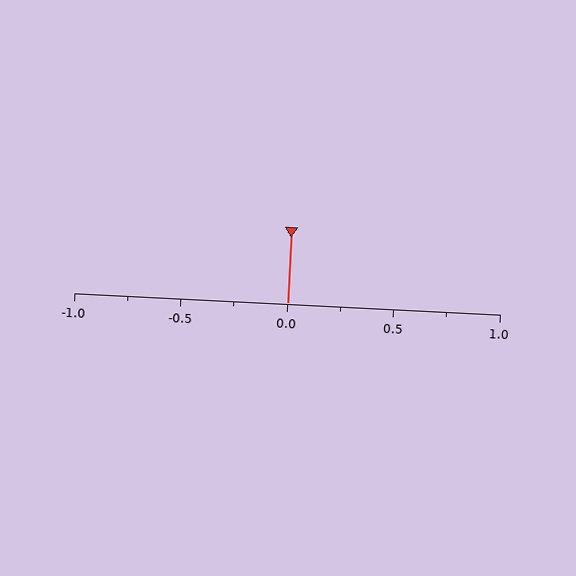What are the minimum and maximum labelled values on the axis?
The axis runs from -1.0 to 1.0.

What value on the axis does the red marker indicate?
The marker indicates approximately 0.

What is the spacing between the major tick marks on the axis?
The major ticks are spaced 0.5 apart.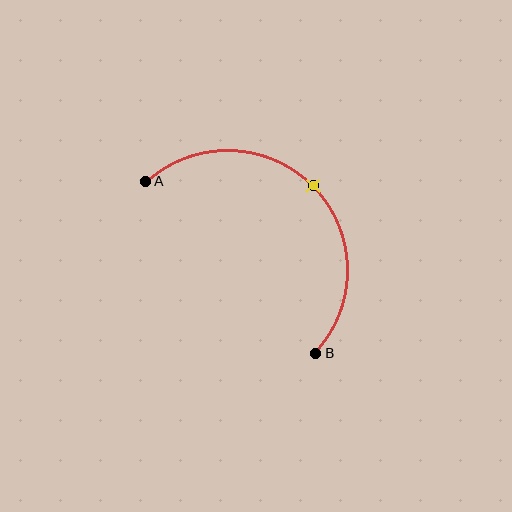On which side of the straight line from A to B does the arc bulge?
The arc bulges above and to the right of the straight line connecting A and B.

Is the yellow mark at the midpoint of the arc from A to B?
Yes. The yellow mark lies on the arc at equal arc-length from both A and B — it is the arc midpoint.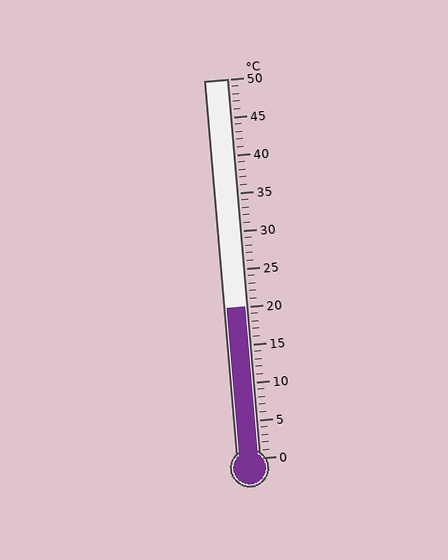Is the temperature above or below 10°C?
The temperature is above 10°C.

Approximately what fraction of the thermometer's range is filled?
The thermometer is filled to approximately 40% of its range.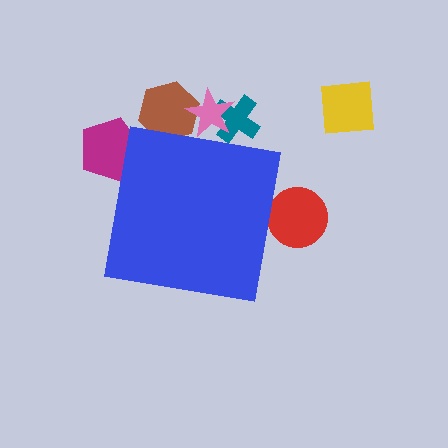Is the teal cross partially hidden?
Yes, the teal cross is partially hidden behind the blue square.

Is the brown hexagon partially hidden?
Yes, the brown hexagon is partially hidden behind the blue square.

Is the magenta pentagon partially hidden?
Yes, the magenta pentagon is partially hidden behind the blue square.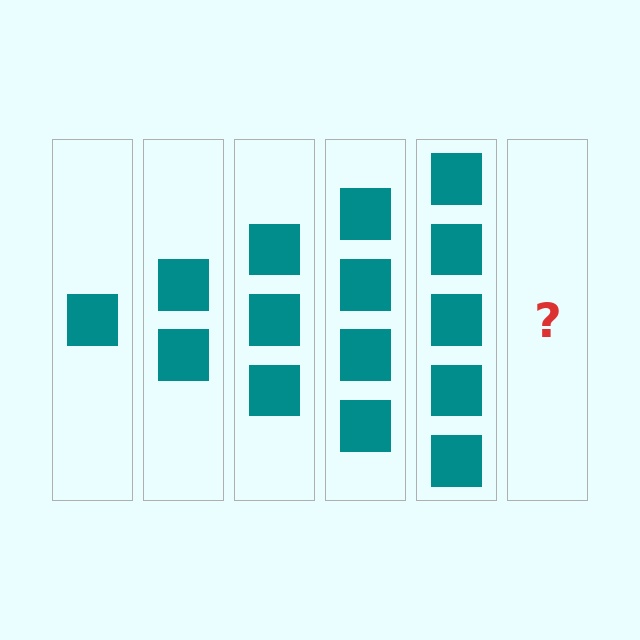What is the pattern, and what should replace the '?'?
The pattern is that each step adds one more square. The '?' should be 6 squares.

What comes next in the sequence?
The next element should be 6 squares.